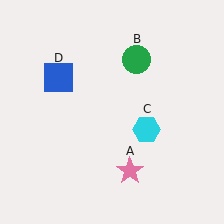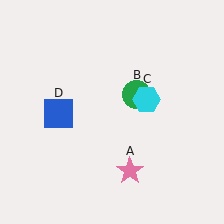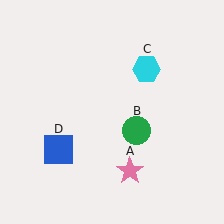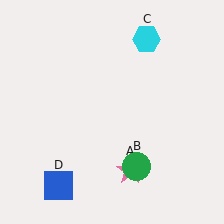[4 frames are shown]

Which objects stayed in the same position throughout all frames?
Pink star (object A) remained stationary.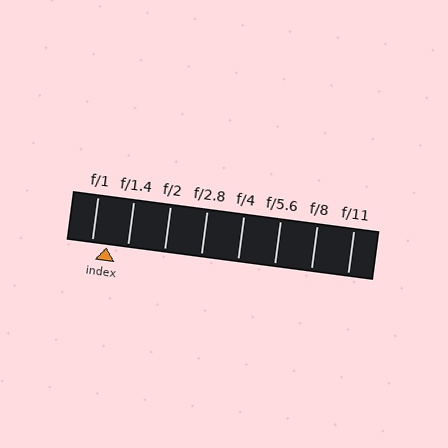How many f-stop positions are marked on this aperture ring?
There are 8 f-stop positions marked.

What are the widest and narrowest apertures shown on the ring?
The widest aperture shown is f/1 and the narrowest is f/11.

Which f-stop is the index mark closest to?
The index mark is closest to f/1.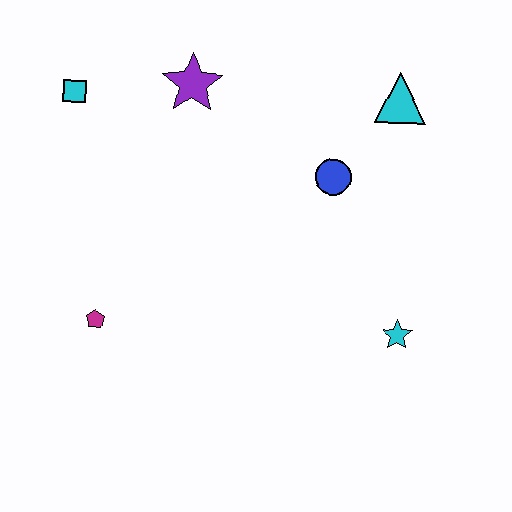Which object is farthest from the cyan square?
The cyan star is farthest from the cyan square.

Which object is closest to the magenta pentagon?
The cyan square is closest to the magenta pentagon.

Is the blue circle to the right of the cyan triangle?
No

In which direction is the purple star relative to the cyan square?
The purple star is to the right of the cyan square.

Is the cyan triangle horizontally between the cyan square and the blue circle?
No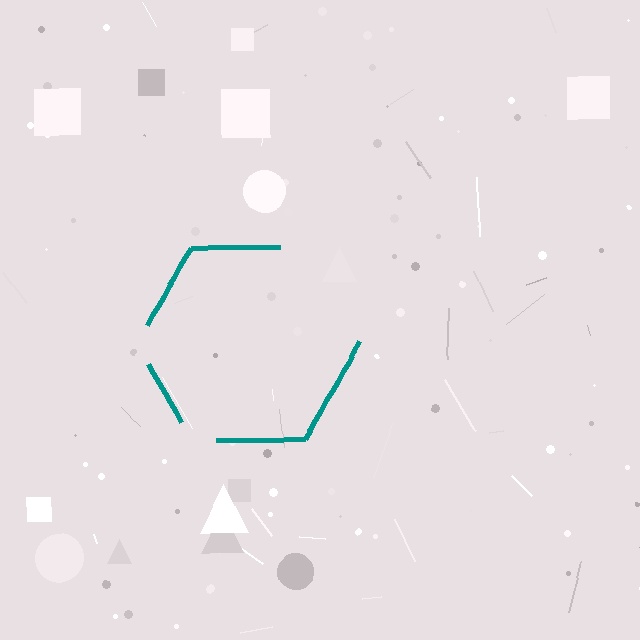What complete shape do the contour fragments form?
The contour fragments form a hexagon.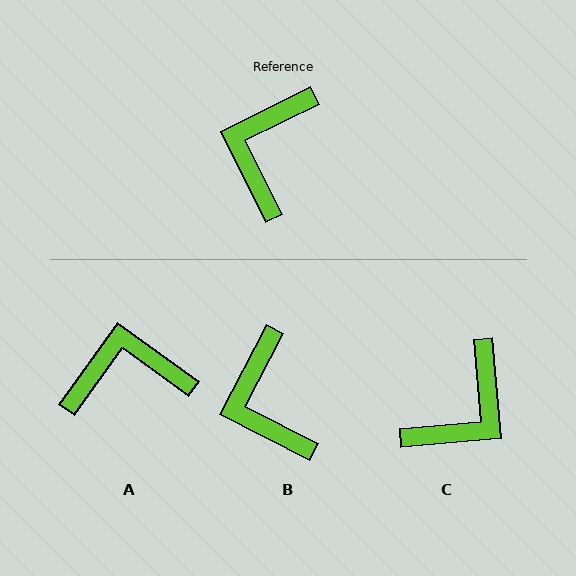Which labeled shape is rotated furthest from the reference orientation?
C, about 159 degrees away.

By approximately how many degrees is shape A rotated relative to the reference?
Approximately 62 degrees clockwise.